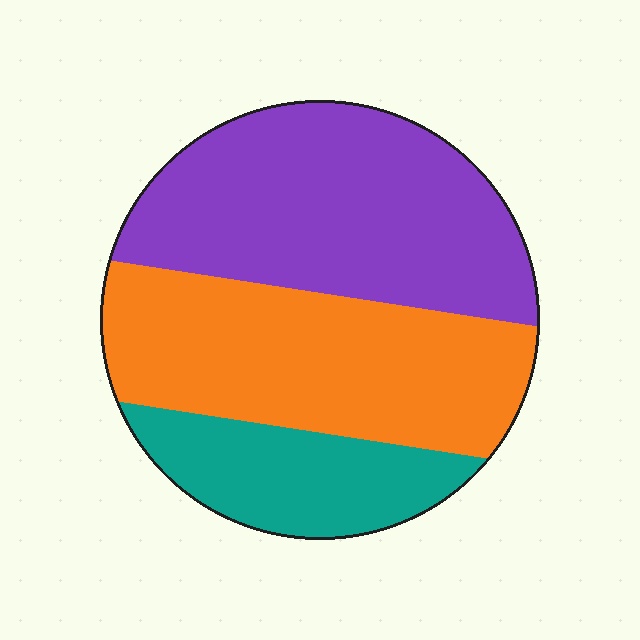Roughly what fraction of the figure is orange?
Orange covers roughly 40% of the figure.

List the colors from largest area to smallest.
From largest to smallest: purple, orange, teal.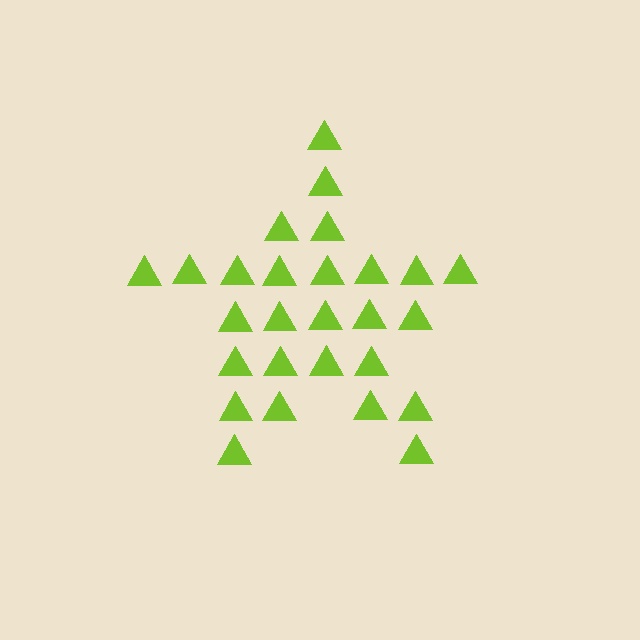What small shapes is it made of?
It is made of small triangles.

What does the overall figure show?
The overall figure shows a star.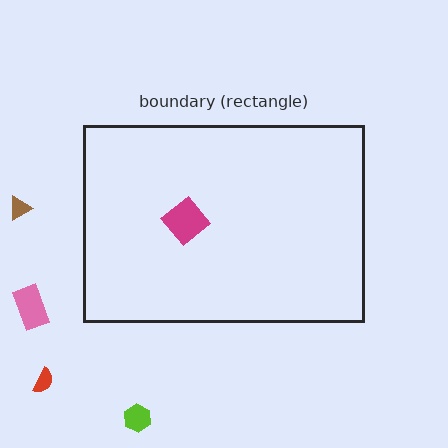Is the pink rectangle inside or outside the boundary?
Outside.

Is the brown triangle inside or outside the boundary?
Outside.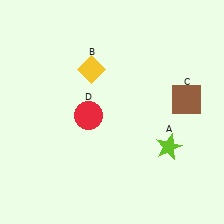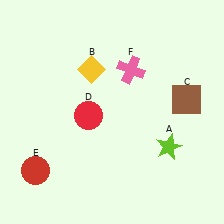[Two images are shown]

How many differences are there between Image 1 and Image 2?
There are 2 differences between the two images.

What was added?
A red circle (E), a pink cross (F) were added in Image 2.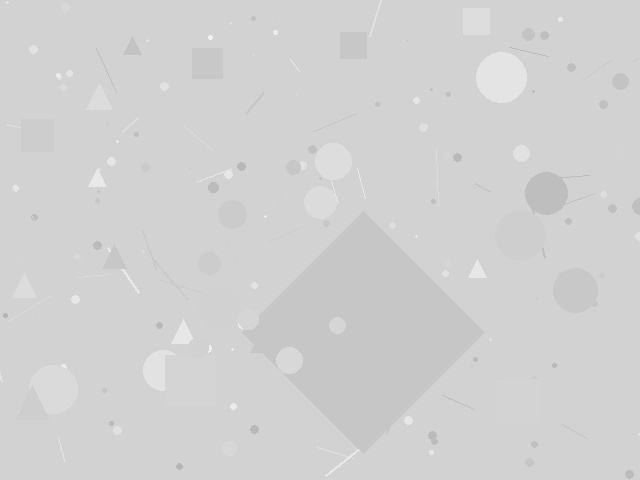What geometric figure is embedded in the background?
A diamond is embedded in the background.